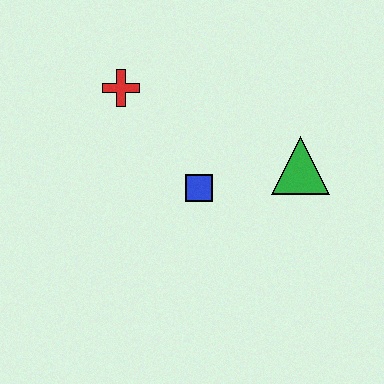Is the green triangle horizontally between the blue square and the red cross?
No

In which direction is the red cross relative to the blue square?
The red cross is above the blue square.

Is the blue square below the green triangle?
Yes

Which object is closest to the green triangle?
The blue square is closest to the green triangle.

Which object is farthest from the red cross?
The green triangle is farthest from the red cross.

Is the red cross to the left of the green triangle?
Yes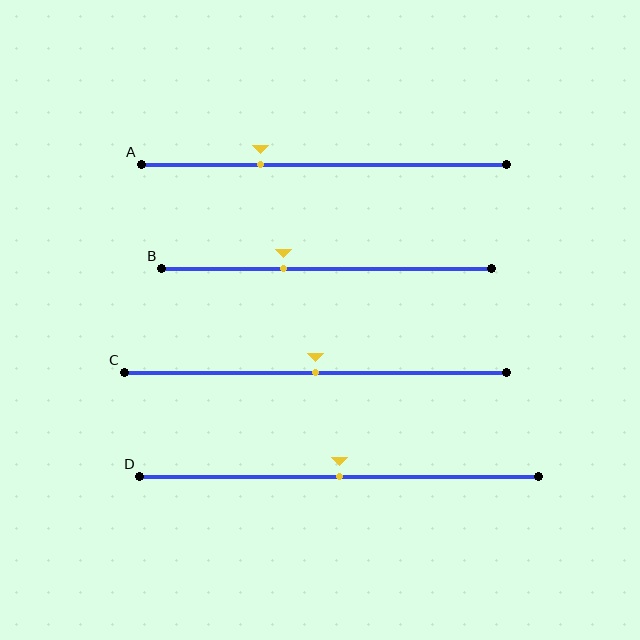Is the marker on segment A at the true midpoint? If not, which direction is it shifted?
No, the marker on segment A is shifted to the left by about 17% of the segment length.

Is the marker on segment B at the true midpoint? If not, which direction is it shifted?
No, the marker on segment B is shifted to the left by about 13% of the segment length.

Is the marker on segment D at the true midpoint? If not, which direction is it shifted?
Yes, the marker on segment D is at the true midpoint.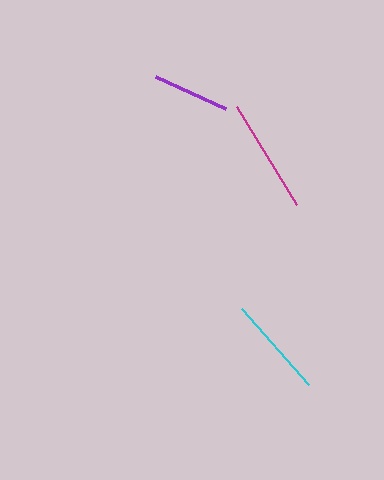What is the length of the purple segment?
The purple segment is approximately 77 pixels long.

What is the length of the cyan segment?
The cyan segment is approximately 102 pixels long.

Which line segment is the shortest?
The purple line is the shortest at approximately 77 pixels.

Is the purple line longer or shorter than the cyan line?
The cyan line is longer than the purple line.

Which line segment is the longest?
The magenta line is the longest at approximately 114 pixels.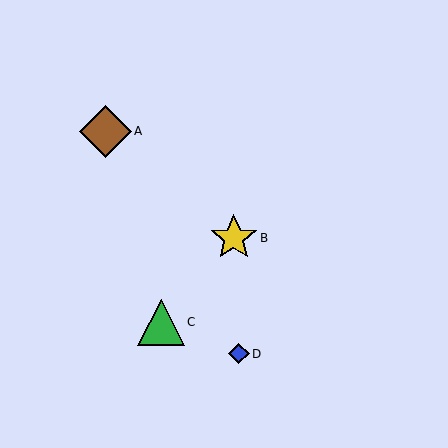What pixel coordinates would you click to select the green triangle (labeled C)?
Click at (161, 322) to select the green triangle C.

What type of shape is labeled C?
Shape C is a green triangle.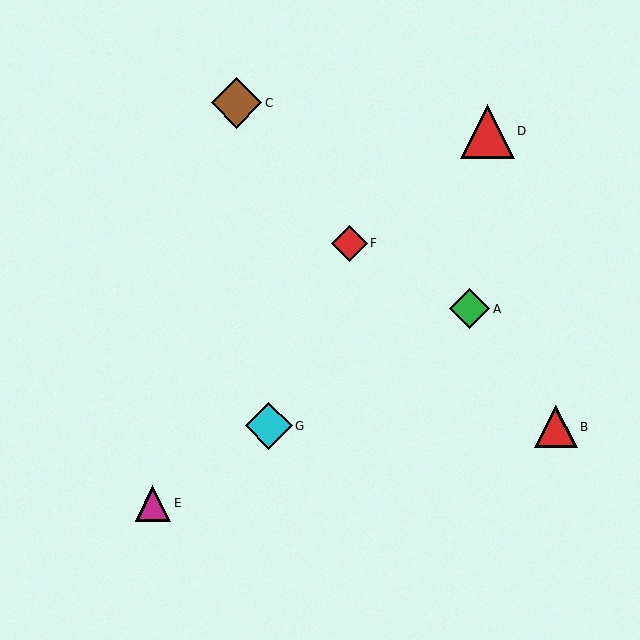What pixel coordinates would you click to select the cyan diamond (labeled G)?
Click at (269, 426) to select the cyan diamond G.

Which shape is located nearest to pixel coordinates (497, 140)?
The red triangle (labeled D) at (487, 131) is nearest to that location.